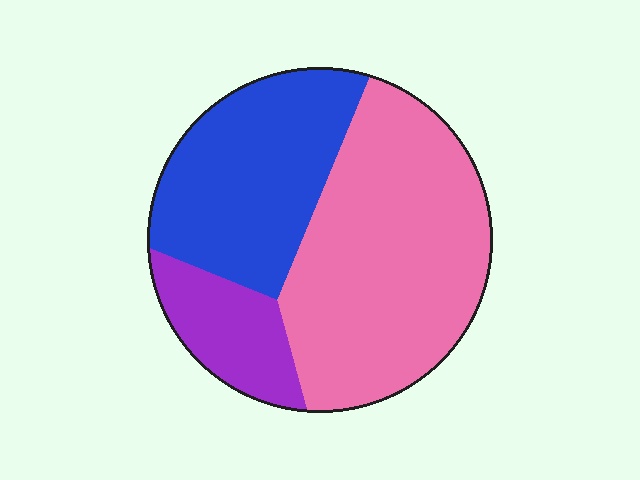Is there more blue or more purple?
Blue.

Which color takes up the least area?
Purple, at roughly 15%.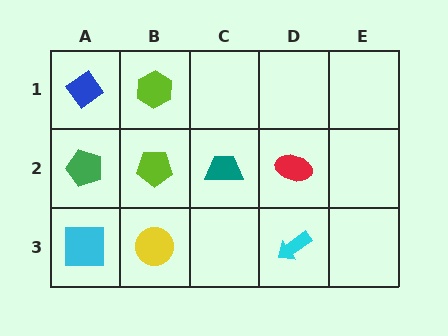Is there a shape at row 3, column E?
No, that cell is empty.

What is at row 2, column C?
A teal trapezoid.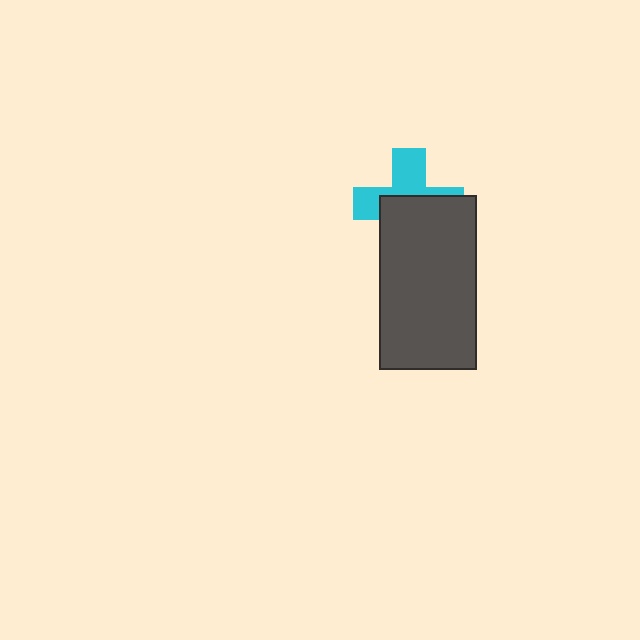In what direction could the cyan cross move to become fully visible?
The cyan cross could move up. That would shift it out from behind the dark gray rectangle entirely.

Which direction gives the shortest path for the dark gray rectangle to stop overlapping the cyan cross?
Moving down gives the shortest separation.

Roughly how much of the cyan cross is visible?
About half of it is visible (roughly 46%).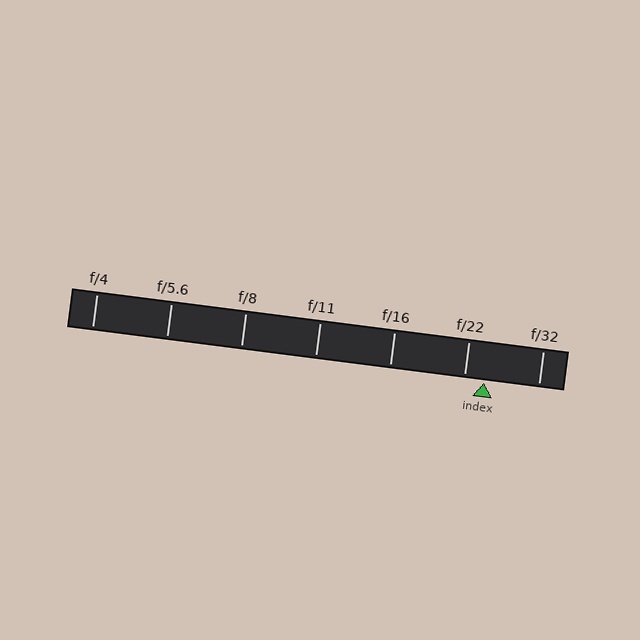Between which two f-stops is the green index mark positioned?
The index mark is between f/22 and f/32.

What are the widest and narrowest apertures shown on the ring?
The widest aperture shown is f/4 and the narrowest is f/32.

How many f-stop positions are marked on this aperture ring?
There are 7 f-stop positions marked.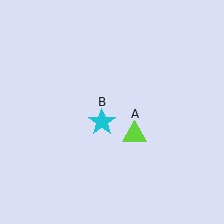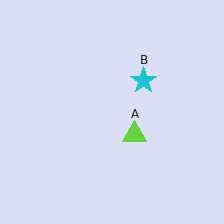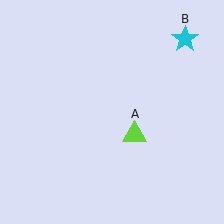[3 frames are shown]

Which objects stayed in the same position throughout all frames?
Lime triangle (object A) remained stationary.